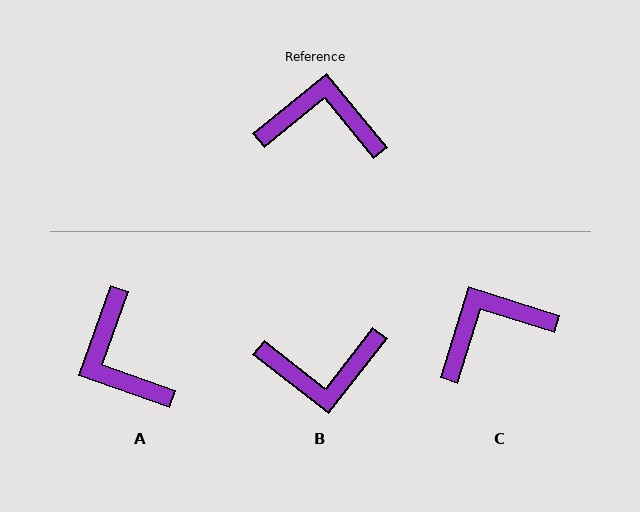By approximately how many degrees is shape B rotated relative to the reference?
Approximately 167 degrees clockwise.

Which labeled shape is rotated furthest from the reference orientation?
B, about 167 degrees away.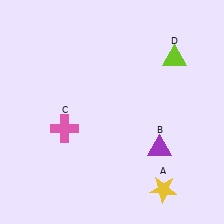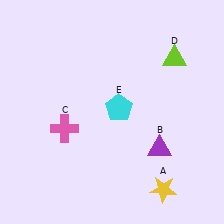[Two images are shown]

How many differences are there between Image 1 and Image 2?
There is 1 difference between the two images.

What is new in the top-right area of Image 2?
A cyan pentagon (E) was added in the top-right area of Image 2.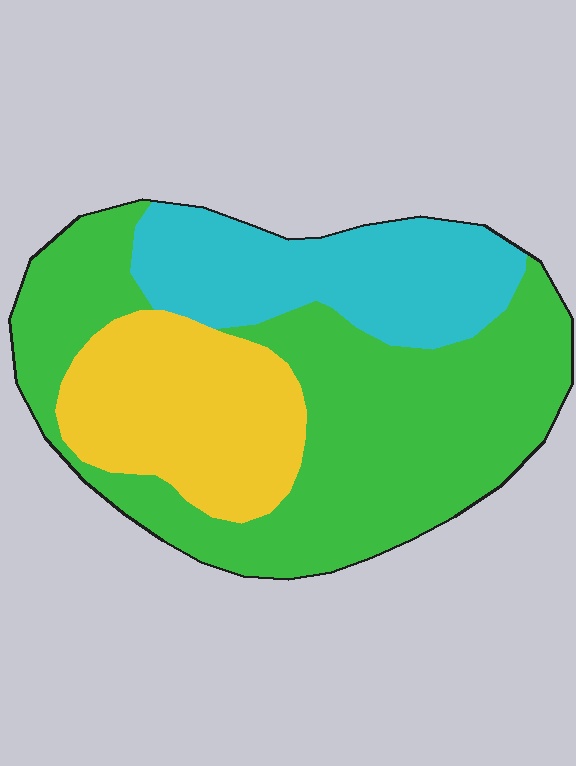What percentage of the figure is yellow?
Yellow covers about 25% of the figure.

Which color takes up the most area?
Green, at roughly 50%.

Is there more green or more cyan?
Green.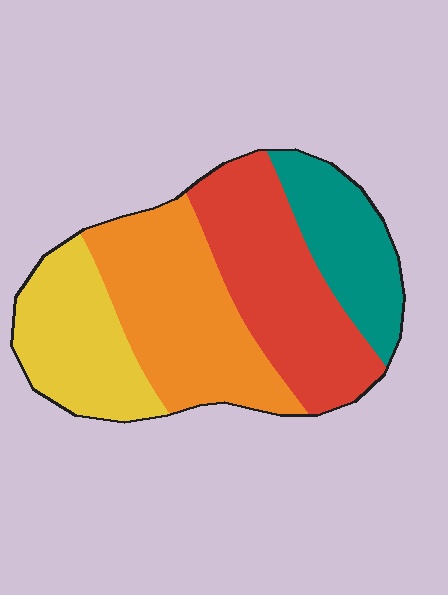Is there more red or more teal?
Red.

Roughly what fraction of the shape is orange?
Orange covers about 30% of the shape.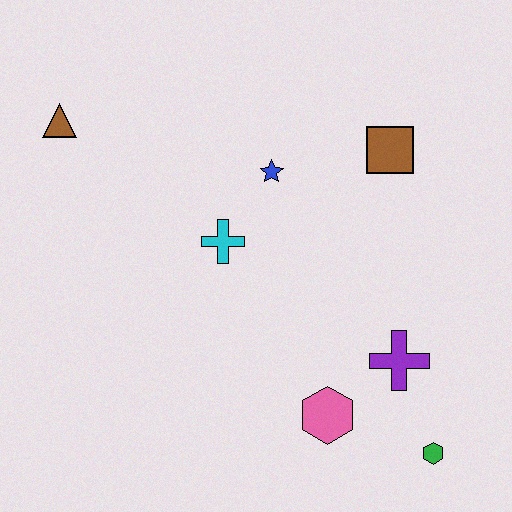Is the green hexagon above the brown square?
No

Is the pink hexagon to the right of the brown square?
No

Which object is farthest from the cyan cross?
The green hexagon is farthest from the cyan cross.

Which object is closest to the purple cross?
The pink hexagon is closest to the purple cross.